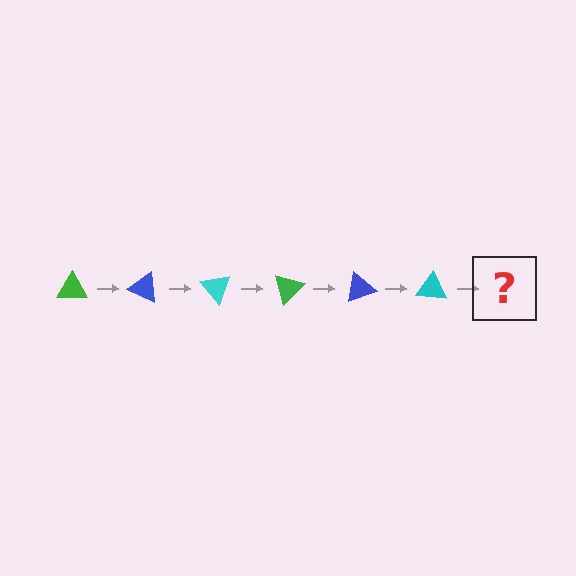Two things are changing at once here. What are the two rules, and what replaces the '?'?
The two rules are that it rotates 25 degrees each step and the color cycles through green, blue, and cyan. The '?' should be a green triangle, rotated 150 degrees from the start.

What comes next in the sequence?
The next element should be a green triangle, rotated 150 degrees from the start.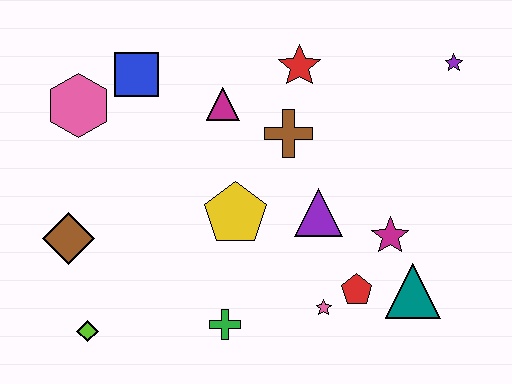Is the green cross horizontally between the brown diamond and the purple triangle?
Yes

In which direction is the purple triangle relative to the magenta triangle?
The purple triangle is below the magenta triangle.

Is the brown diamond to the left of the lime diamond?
Yes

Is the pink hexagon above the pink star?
Yes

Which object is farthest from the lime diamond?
The purple star is farthest from the lime diamond.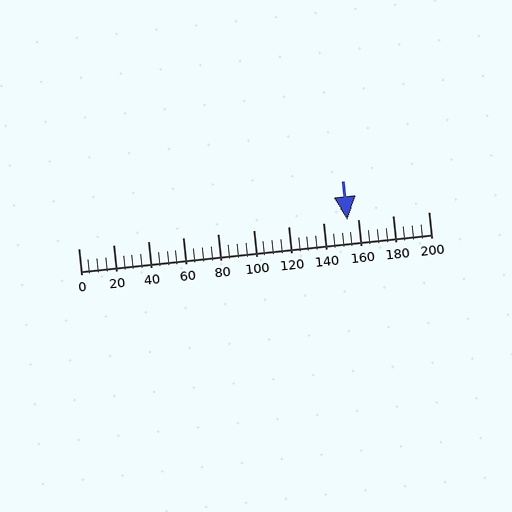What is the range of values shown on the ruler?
The ruler shows values from 0 to 200.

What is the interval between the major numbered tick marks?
The major tick marks are spaced 20 units apart.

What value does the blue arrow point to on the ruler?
The blue arrow points to approximately 154.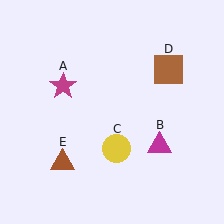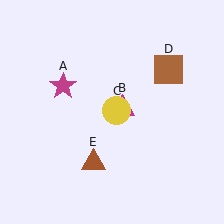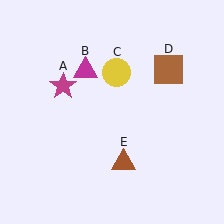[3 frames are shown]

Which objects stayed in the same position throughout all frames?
Magenta star (object A) and brown square (object D) remained stationary.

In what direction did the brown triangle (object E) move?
The brown triangle (object E) moved right.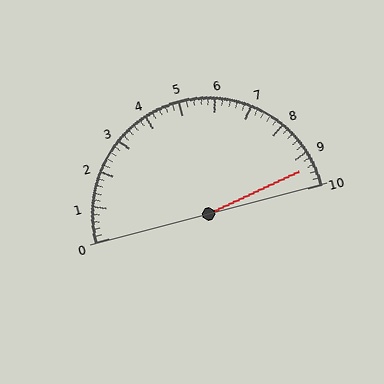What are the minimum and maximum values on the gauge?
The gauge ranges from 0 to 10.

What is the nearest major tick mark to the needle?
The nearest major tick mark is 9.